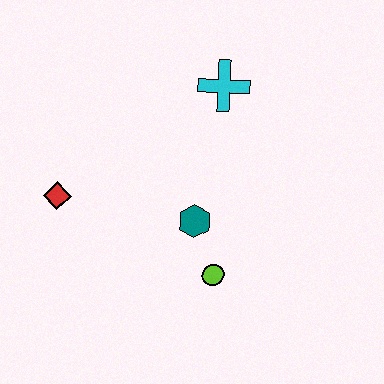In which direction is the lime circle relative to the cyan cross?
The lime circle is below the cyan cross.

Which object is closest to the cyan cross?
The teal hexagon is closest to the cyan cross.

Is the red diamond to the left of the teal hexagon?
Yes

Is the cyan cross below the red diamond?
No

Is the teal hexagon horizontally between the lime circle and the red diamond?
Yes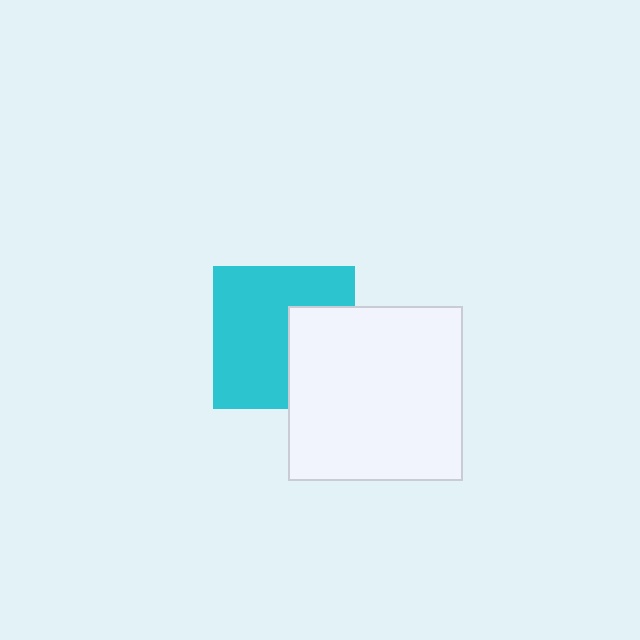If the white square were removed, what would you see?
You would see the complete cyan square.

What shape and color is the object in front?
The object in front is a white square.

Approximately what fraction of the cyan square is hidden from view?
Roughly 35% of the cyan square is hidden behind the white square.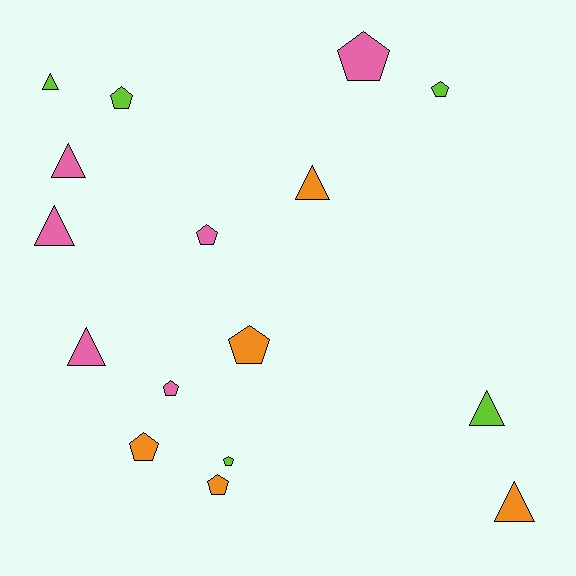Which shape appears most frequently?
Pentagon, with 9 objects.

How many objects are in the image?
There are 16 objects.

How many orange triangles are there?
There are 2 orange triangles.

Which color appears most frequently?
Pink, with 6 objects.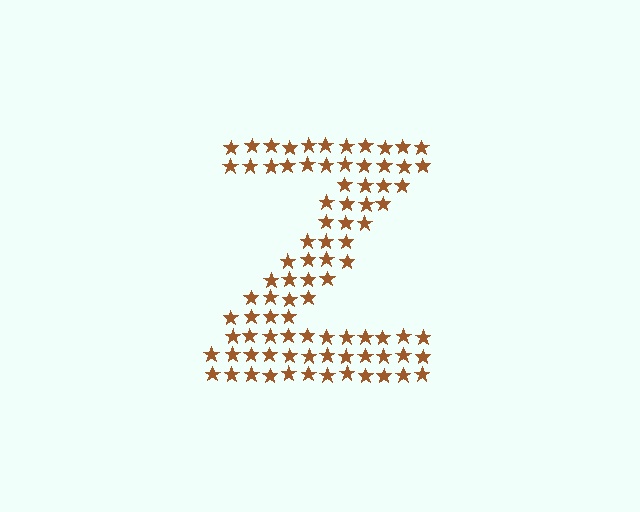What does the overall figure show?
The overall figure shows the letter Z.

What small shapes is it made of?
It is made of small stars.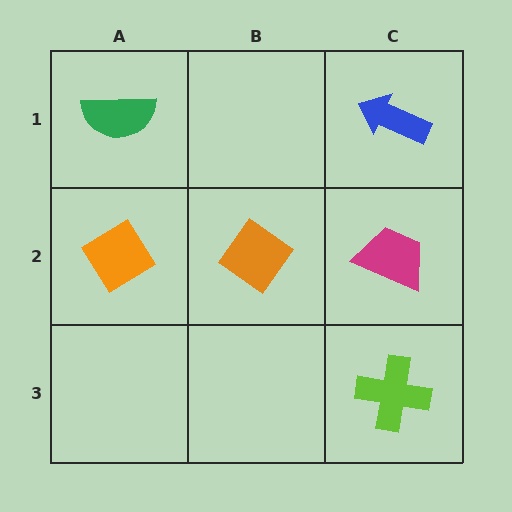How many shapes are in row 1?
2 shapes.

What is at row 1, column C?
A blue arrow.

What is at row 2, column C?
A magenta trapezoid.